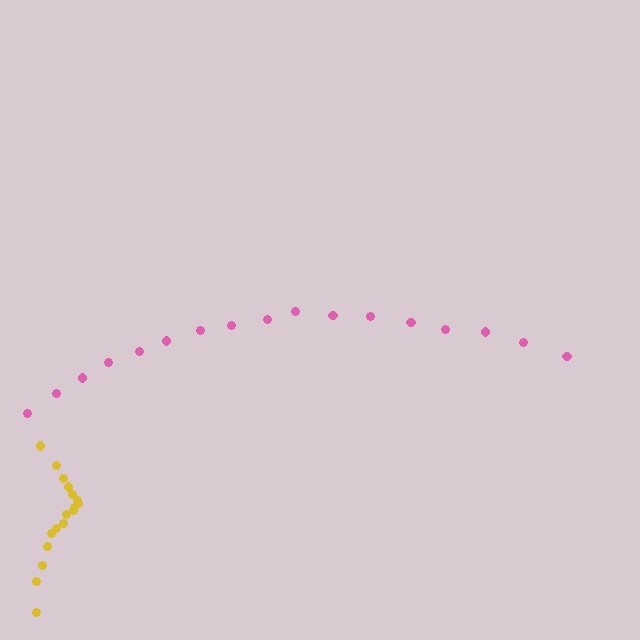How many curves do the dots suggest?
There are 2 distinct paths.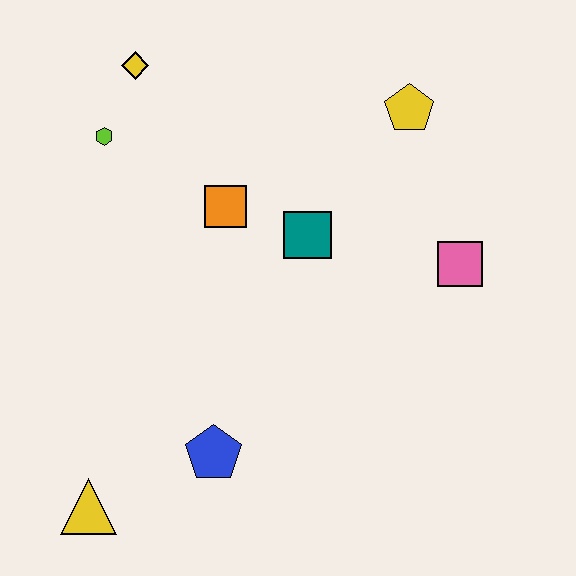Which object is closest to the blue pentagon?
The yellow triangle is closest to the blue pentagon.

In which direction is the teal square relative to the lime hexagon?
The teal square is to the right of the lime hexagon.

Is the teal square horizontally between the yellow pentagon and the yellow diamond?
Yes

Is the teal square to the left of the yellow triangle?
No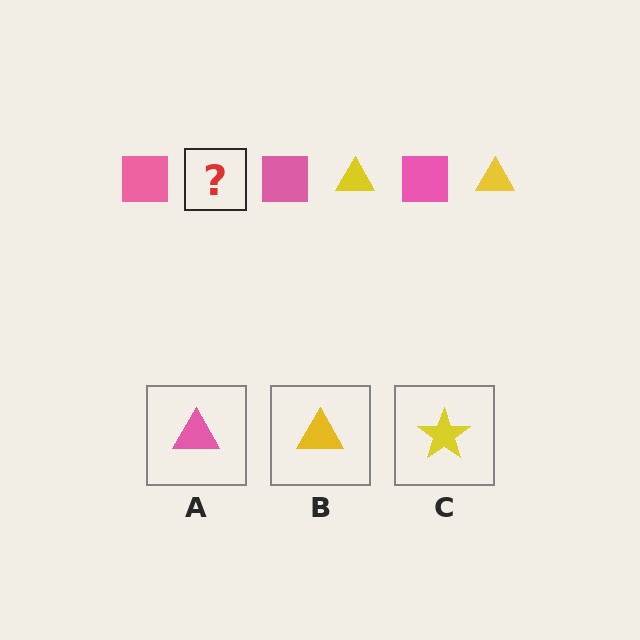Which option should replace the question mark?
Option B.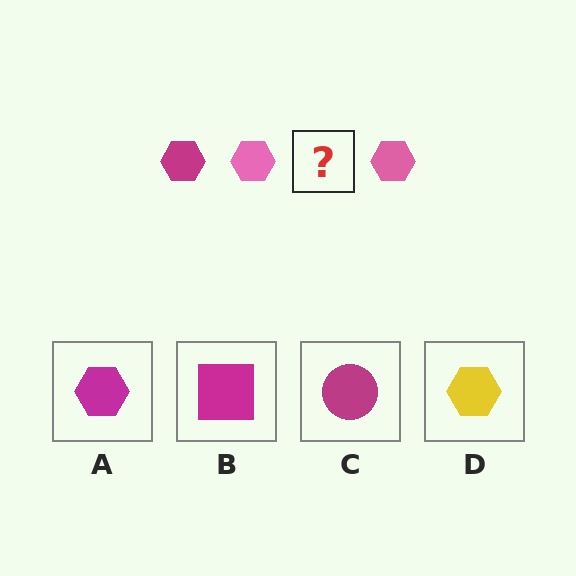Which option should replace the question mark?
Option A.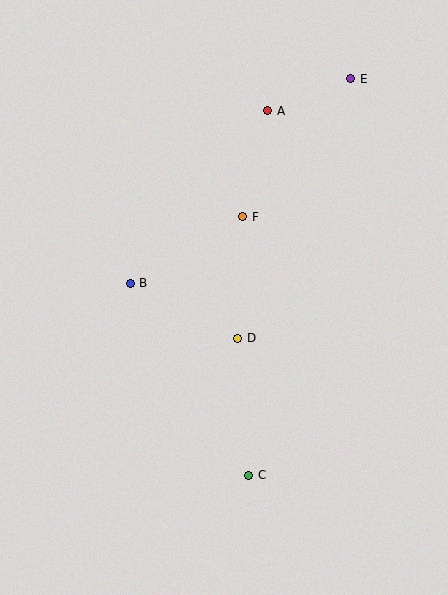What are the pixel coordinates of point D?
Point D is at (238, 339).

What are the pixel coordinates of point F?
Point F is at (243, 217).